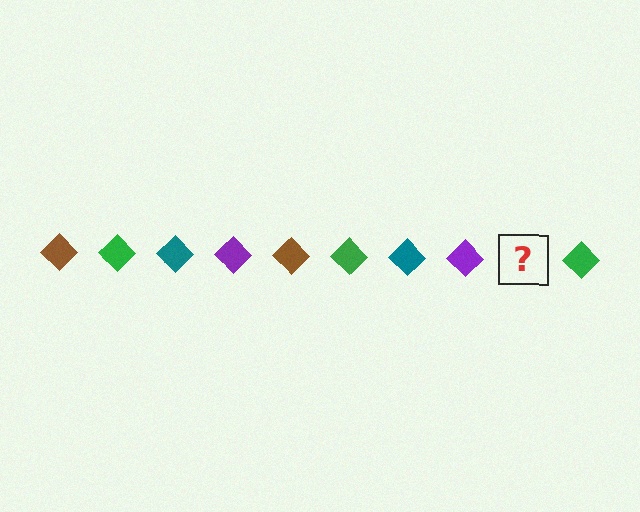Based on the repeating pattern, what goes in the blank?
The blank should be a brown diamond.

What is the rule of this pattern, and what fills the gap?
The rule is that the pattern cycles through brown, green, teal, purple diamonds. The gap should be filled with a brown diamond.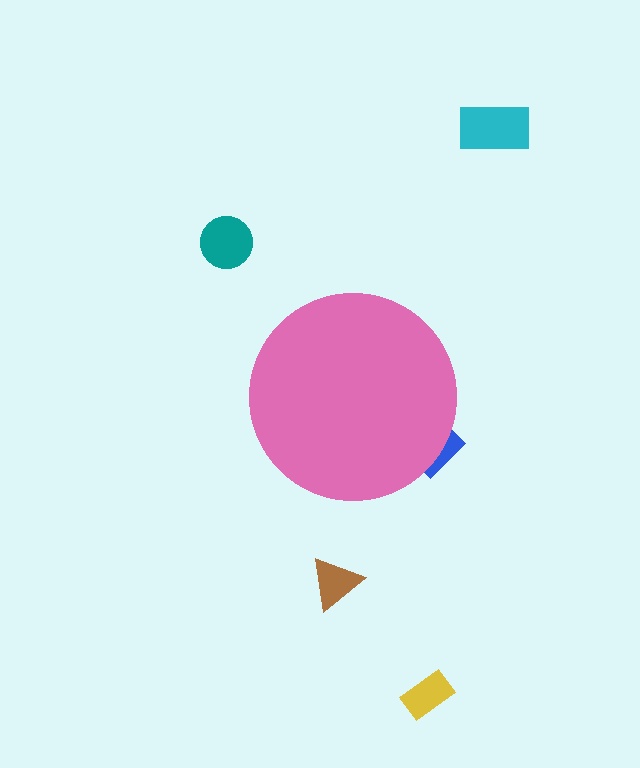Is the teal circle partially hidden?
No, the teal circle is fully visible.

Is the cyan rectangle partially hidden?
No, the cyan rectangle is fully visible.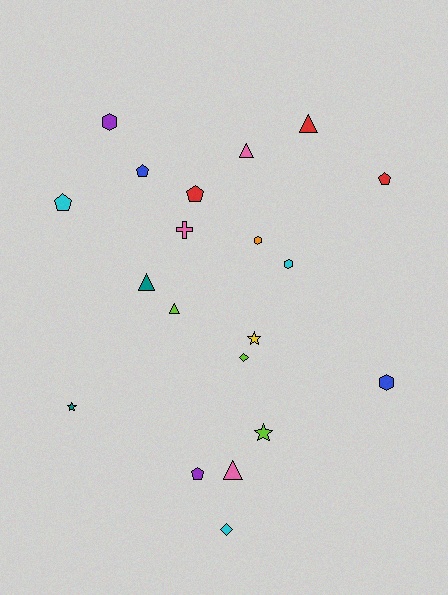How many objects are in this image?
There are 20 objects.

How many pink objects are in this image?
There are 3 pink objects.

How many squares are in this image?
There are no squares.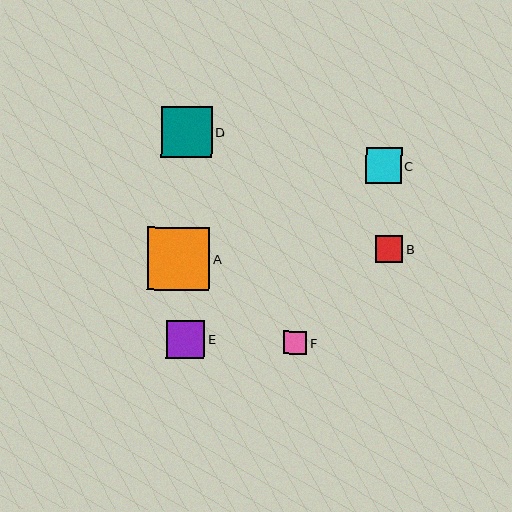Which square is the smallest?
Square F is the smallest with a size of approximately 23 pixels.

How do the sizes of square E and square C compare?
Square E and square C are approximately the same size.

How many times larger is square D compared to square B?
Square D is approximately 1.9 times the size of square B.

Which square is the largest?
Square A is the largest with a size of approximately 62 pixels.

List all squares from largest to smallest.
From largest to smallest: A, D, E, C, B, F.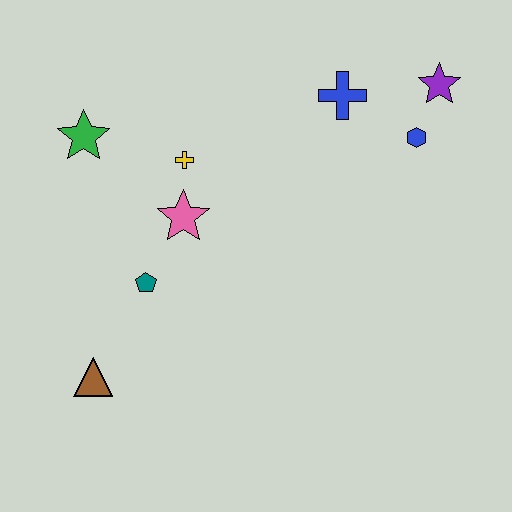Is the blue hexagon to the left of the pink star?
No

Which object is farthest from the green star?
The purple star is farthest from the green star.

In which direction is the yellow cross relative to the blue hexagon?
The yellow cross is to the left of the blue hexagon.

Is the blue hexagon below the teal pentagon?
No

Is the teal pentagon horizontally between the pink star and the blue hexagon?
No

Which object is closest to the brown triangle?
The teal pentagon is closest to the brown triangle.